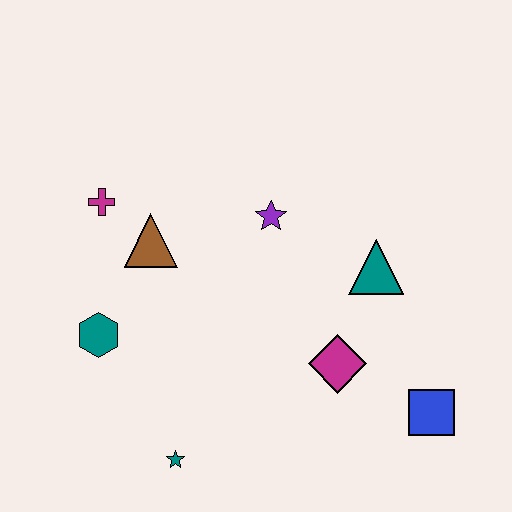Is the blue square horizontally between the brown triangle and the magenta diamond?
No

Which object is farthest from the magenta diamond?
The magenta cross is farthest from the magenta diamond.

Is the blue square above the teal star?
Yes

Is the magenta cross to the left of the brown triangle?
Yes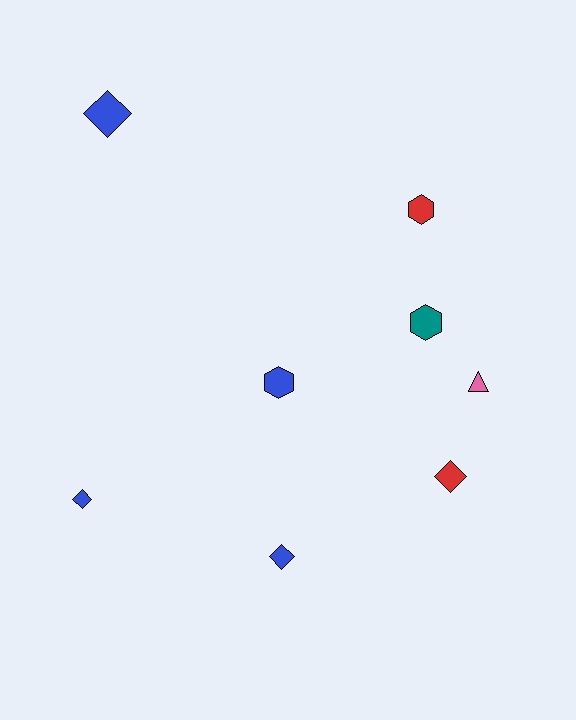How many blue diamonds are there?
There are 3 blue diamonds.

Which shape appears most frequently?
Diamond, with 4 objects.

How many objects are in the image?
There are 8 objects.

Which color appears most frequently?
Blue, with 4 objects.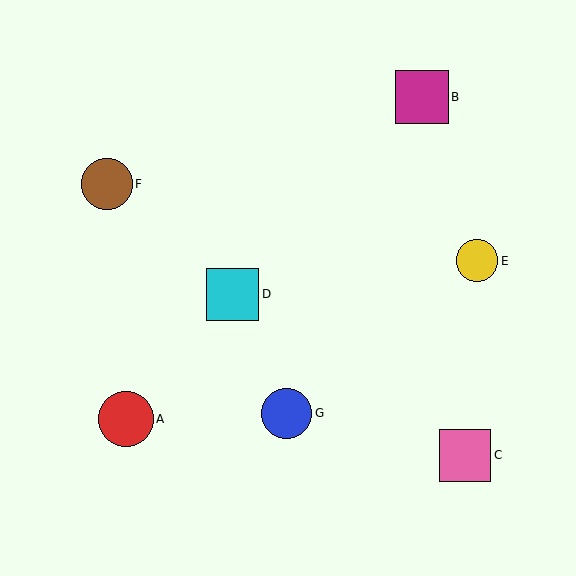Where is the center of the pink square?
The center of the pink square is at (465, 455).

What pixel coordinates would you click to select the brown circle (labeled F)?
Click at (107, 184) to select the brown circle F.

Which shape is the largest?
The red circle (labeled A) is the largest.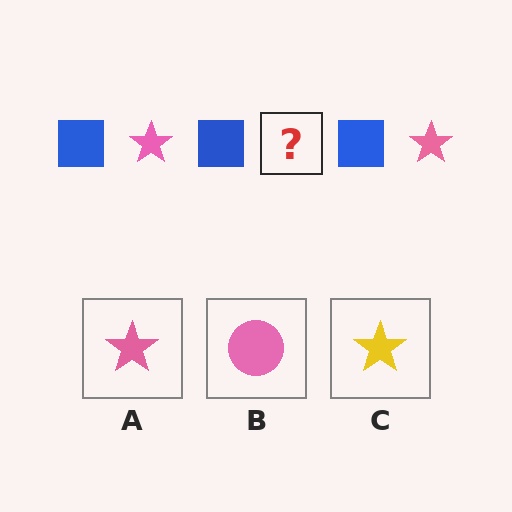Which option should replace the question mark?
Option A.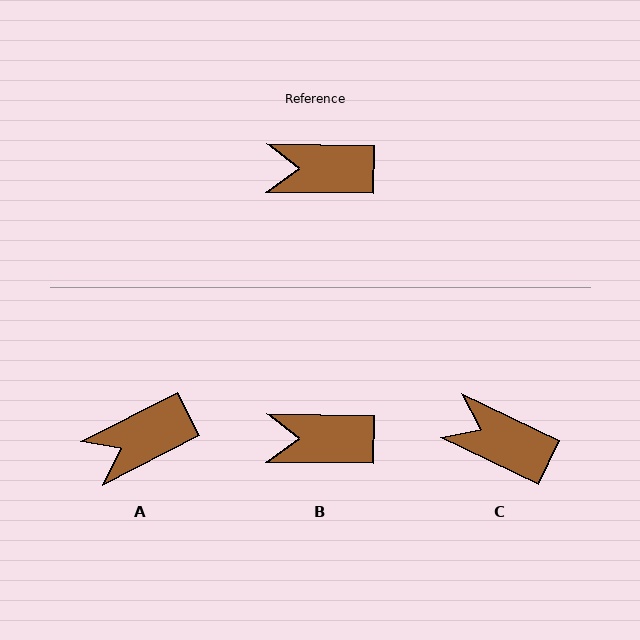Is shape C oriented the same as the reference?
No, it is off by about 25 degrees.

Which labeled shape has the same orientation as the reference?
B.